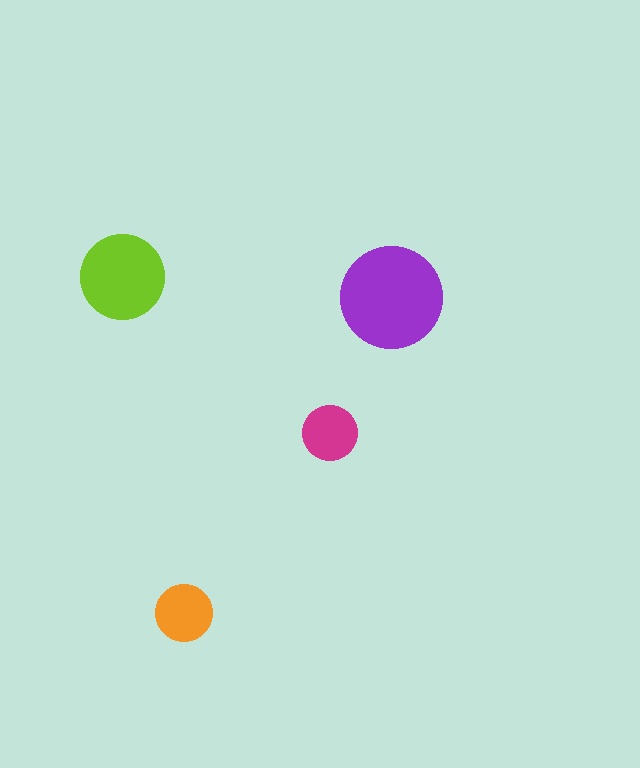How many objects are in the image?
There are 4 objects in the image.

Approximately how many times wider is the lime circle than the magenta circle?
About 1.5 times wider.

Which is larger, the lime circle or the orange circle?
The lime one.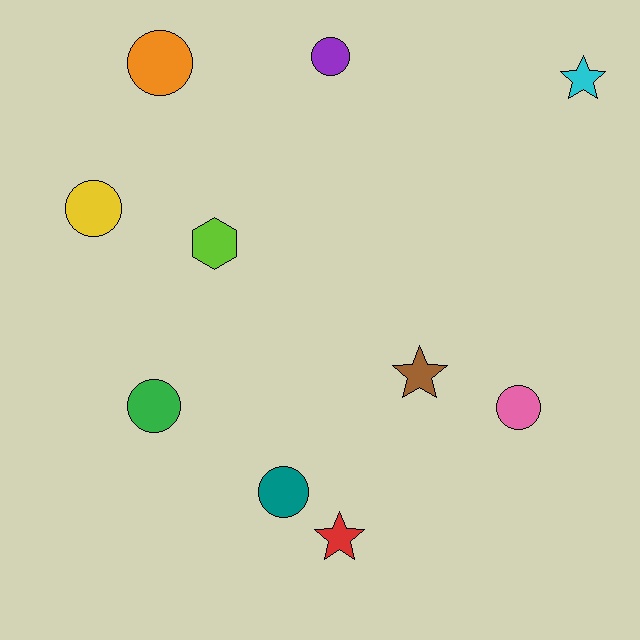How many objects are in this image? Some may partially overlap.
There are 10 objects.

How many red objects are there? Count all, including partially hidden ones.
There is 1 red object.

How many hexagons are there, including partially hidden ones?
There is 1 hexagon.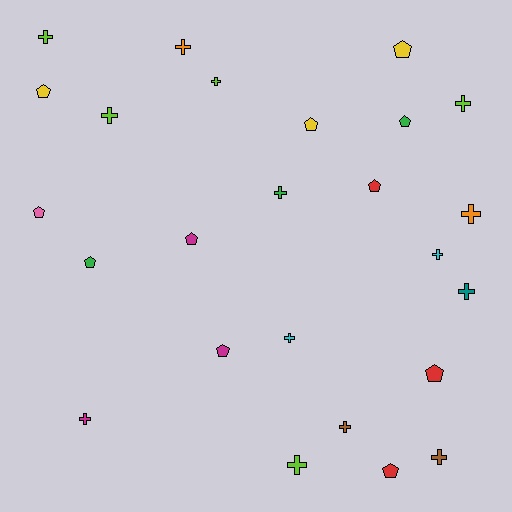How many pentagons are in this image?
There are 11 pentagons.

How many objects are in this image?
There are 25 objects.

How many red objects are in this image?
There are 3 red objects.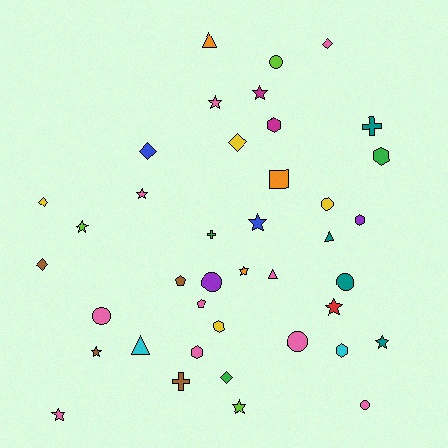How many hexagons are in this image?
There are 6 hexagons.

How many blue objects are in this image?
There are 2 blue objects.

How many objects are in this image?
There are 40 objects.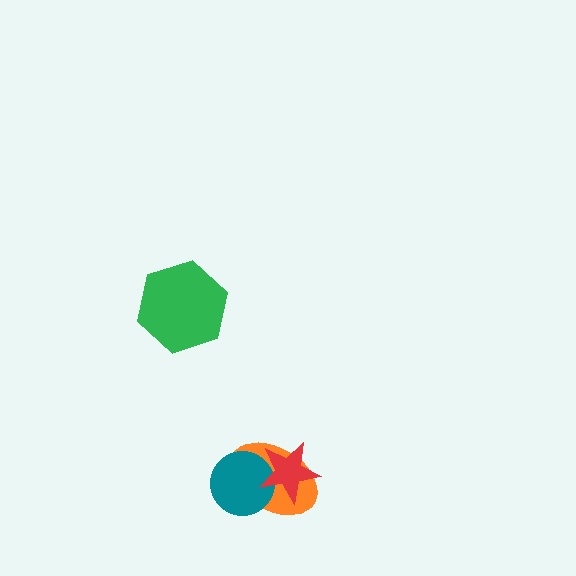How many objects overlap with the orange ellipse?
2 objects overlap with the orange ellipse.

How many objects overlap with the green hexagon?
0 objects overlap with the green hexagon.